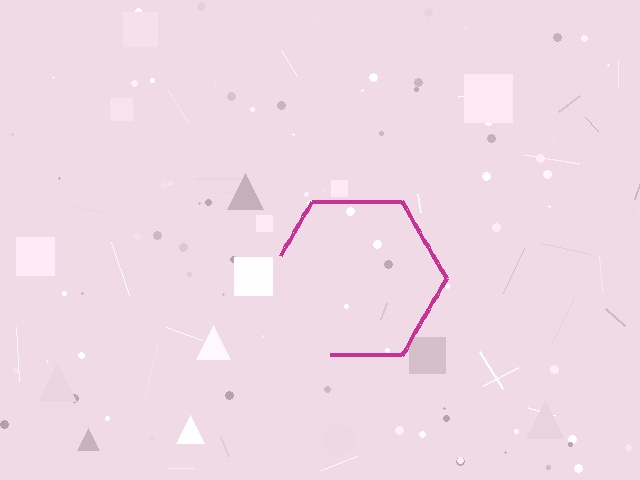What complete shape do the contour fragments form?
The contour fragments form a hexagon.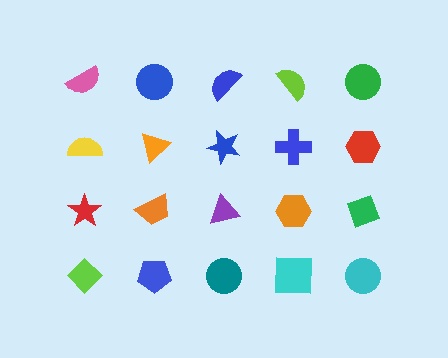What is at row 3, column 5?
A green diamond.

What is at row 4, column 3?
A teal circle.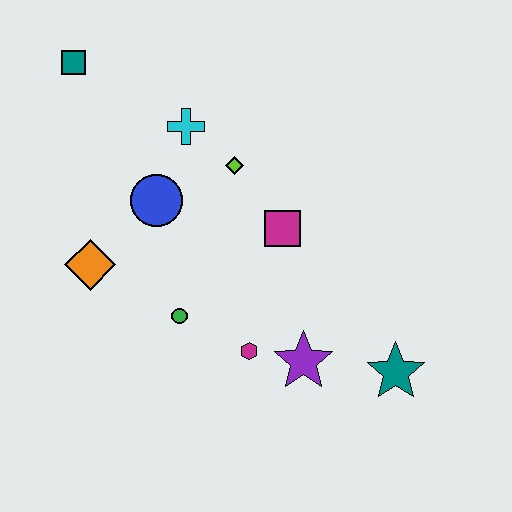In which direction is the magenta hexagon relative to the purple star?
The magenta hexagon is to the left of the purple star.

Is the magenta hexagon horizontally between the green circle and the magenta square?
Yes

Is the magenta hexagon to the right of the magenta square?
No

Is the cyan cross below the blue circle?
No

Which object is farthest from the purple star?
The teal square is farthest from the purple star.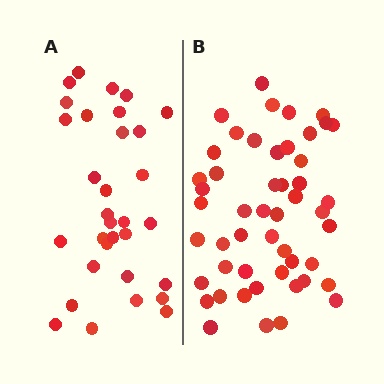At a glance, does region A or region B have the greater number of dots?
Region B (the right region) has more dots.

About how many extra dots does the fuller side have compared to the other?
Region B has approximately 20 more dots than region A.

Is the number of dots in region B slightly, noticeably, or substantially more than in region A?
Region B has substantially more. The ratio is roughly 1.6 to 1.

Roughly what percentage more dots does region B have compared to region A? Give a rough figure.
About 55% more.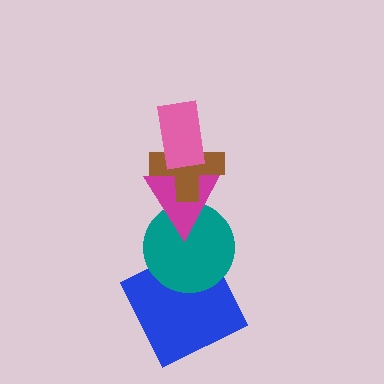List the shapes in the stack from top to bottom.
From top to bottom: the pink rectangle, the brown cross, the magenta triangle, the teal circle, the blue square.